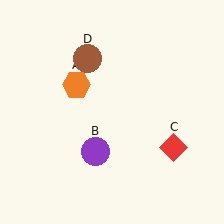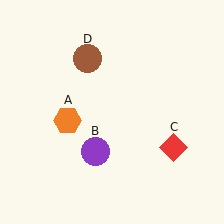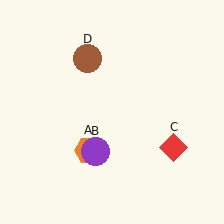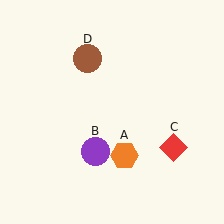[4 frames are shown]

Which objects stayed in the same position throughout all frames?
Purple circle (object B) and red diamond (object C) and brown circle (object D) remained stationary.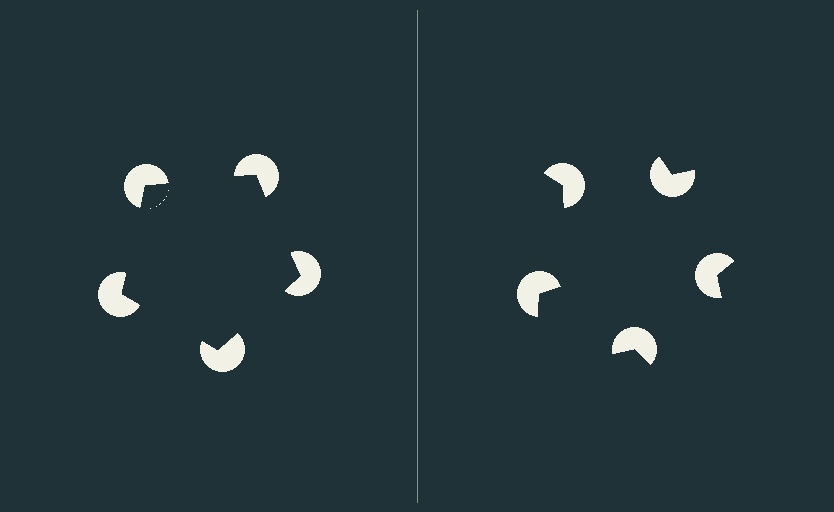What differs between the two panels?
The pac-man discs are positioned identically on both sides; only the wedge orientations differ. On the left they align to a pentagon; on the right they are misaligned.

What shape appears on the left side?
An illusory pentagon.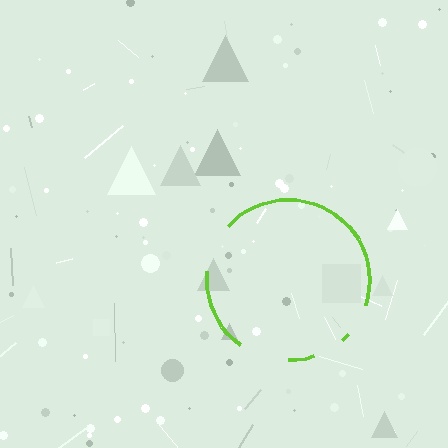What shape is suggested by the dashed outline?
The dashed outline suggests a circle.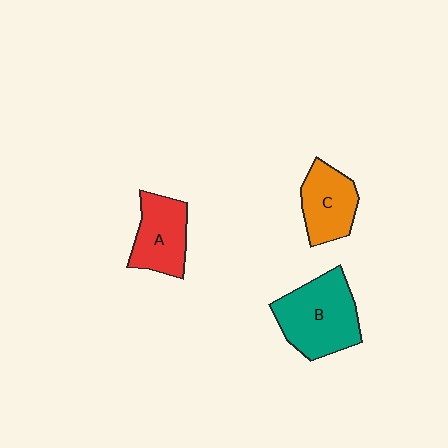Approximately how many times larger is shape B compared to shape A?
Approximately 1.4 times.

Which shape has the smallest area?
Shape C (orange).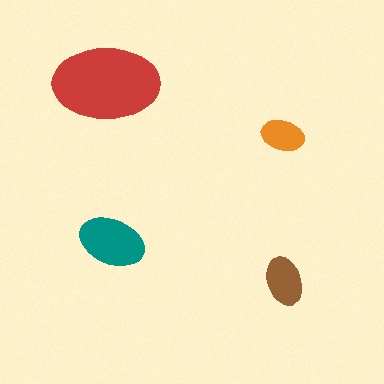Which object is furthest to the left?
The red ellipse is leftmost.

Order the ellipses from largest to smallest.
the red one, the teal one, the brown one, the orange one.